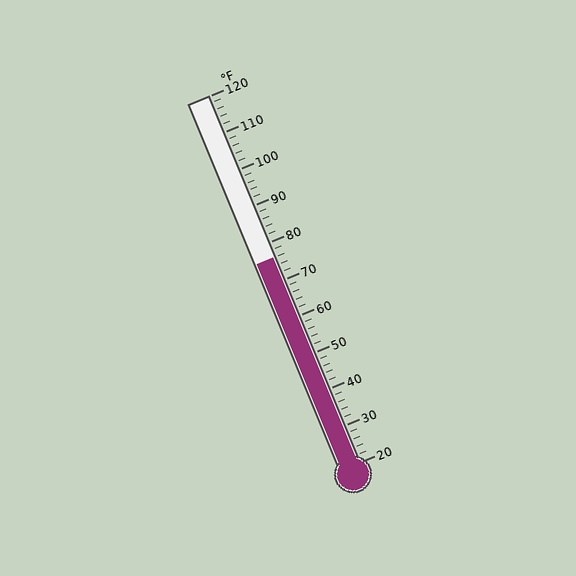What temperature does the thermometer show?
The thermometer shows approximately 76°F.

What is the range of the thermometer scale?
The thermometer scale ranges from 20°F to 120°F.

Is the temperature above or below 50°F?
The temperature is above 50°F.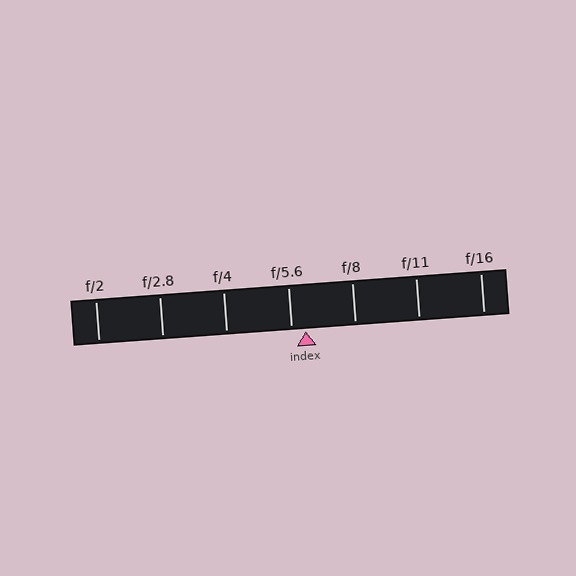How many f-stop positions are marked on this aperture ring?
There are 7 f-stop positions marked.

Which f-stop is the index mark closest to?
The index mark is closest to f/5.6.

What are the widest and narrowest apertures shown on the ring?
The widest aperture shown is f/2 and the narrowest is f/16.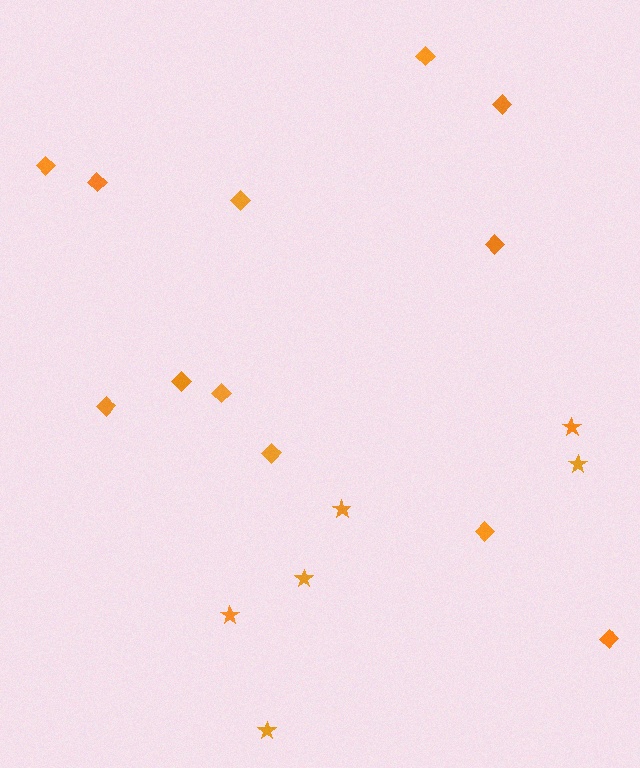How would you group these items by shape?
There are 2 groups: one group of diamonds (12) and one group of stars (6).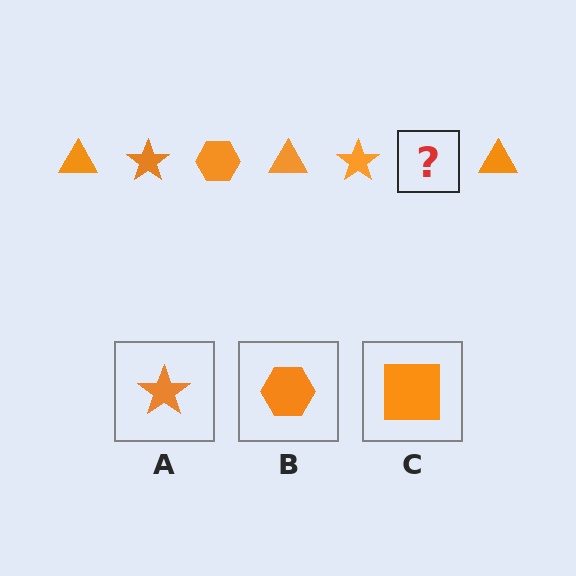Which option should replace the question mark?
Option B.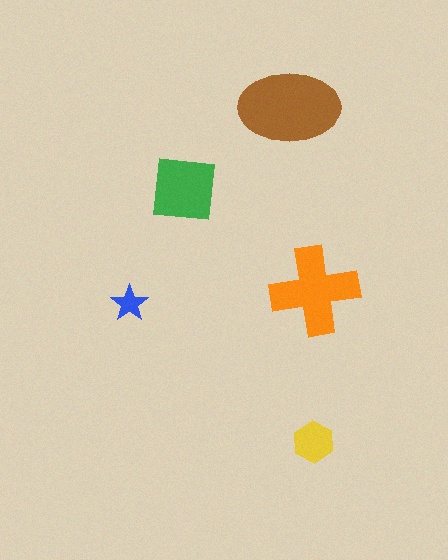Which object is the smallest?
The blue star.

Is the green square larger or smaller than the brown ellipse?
Smaller.